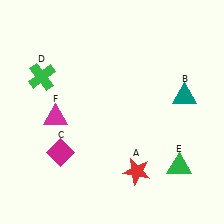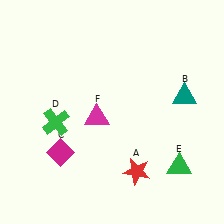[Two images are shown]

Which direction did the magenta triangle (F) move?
The magenta triangle (F) moved right.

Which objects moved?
The objects that moved are: the green cross (D), the magenta triangle (F).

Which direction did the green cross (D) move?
The green cross (D) moved down.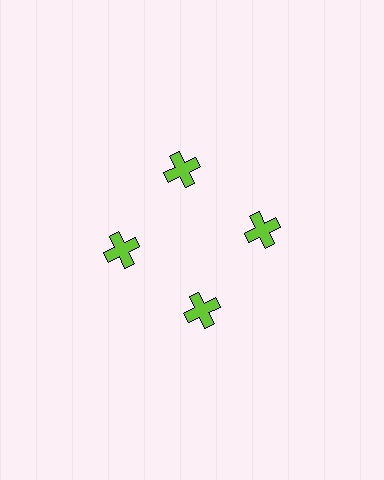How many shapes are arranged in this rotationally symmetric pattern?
There are 4 shapes, arranged in 4 groups of 1.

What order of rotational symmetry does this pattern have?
This pattern has 4-fold rotational symmetry.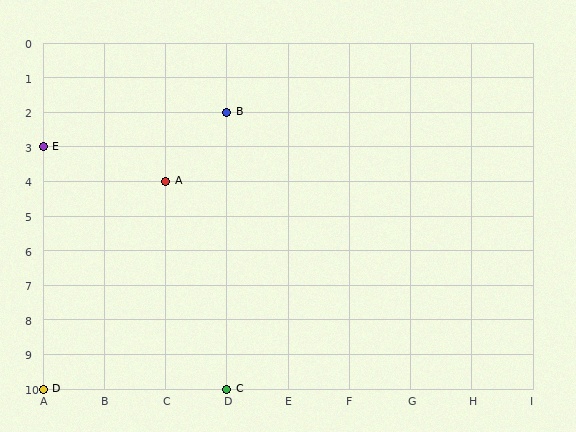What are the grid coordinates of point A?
Point A is at grid coordinates (C, 4).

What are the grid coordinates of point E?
Point E is at grid coordinates (A, 3).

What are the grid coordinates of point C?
Point C is at grid coordinates (D, 10).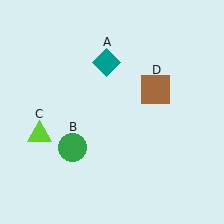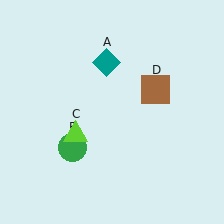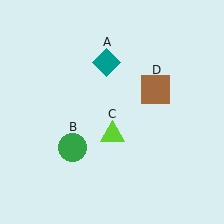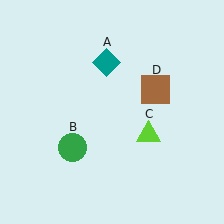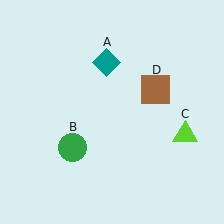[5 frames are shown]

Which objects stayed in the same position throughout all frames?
Teal diamond (object A) and green circle (object B) and brown square (object D) remained stationary.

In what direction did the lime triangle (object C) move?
The lime triangle (object C) moved right.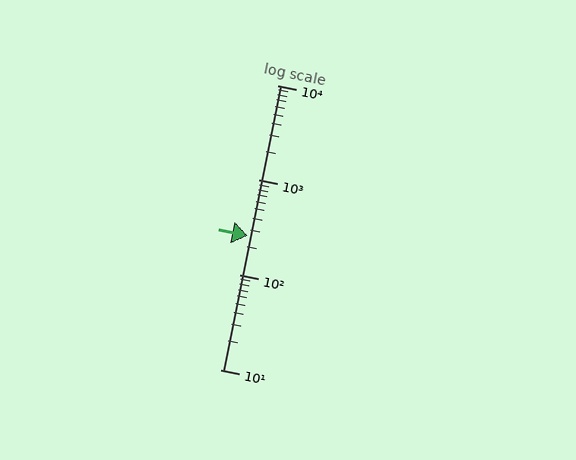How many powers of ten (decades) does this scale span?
The scale spans 3 decades, from 10 to 10000.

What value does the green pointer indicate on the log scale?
The pointer indicates approximately 260.